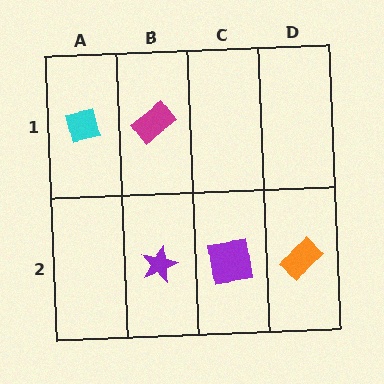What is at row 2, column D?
An orange rectangle.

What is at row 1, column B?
A magenta rectangle.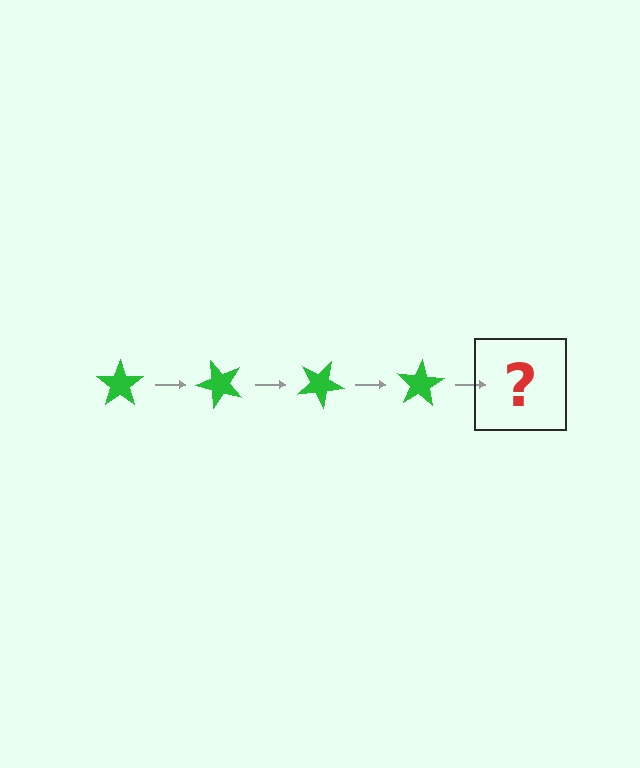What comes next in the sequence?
The next element should be a green star rotated 200 degrees.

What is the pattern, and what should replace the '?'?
The pattern is that the star rotates 50 degrees each step. The '?' should be a green star rotated 200 degrees.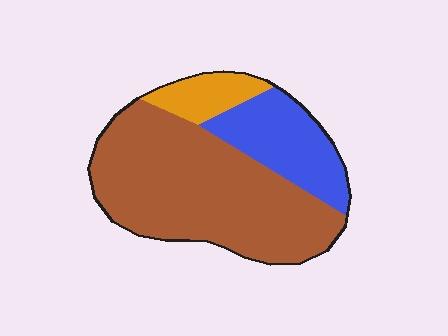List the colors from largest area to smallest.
From largest to smallest: brown, blue, orange.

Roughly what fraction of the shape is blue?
Blue takes up between a sixth and a third of the shape.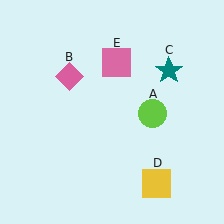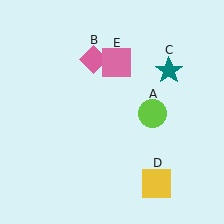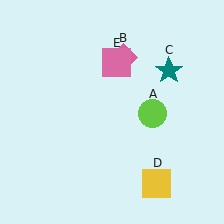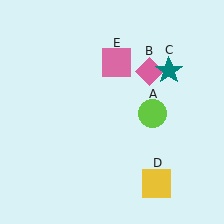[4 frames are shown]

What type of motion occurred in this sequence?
The pink diamond (object B) rotated clockwise around the center of the scene.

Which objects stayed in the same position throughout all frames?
Lime circle (object A) and teal star (object C) and yellow square (object D) and pink square (object E) remained stationary.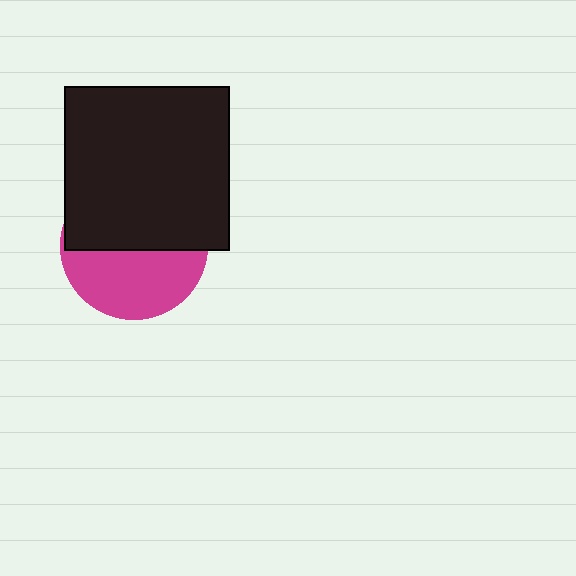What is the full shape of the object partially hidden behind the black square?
The partially hidden object is a magenta circle.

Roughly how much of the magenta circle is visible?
About half of it is visible (roughly 46%).